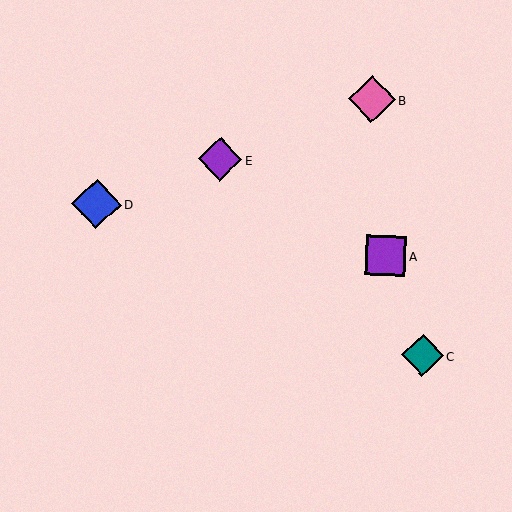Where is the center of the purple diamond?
The center of the purple diamond is at (220, 159).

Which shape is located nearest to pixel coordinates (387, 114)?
The pink diamond (labeled B) at (372, 99) is nearest to that location.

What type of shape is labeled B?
Shape B is a pink diamond.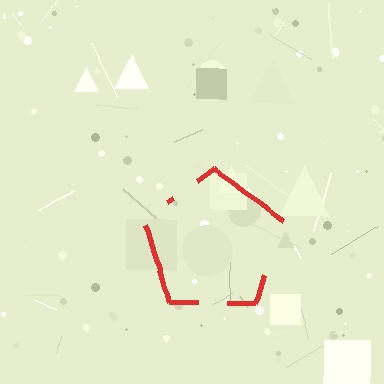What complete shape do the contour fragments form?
The contour fragments form a pentagon.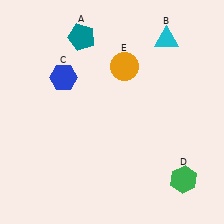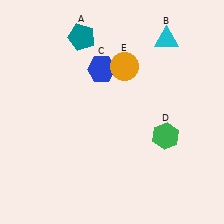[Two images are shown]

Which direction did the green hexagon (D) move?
The green hexagon (D) moved up.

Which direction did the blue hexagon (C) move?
The blue hexagon (C) moved right.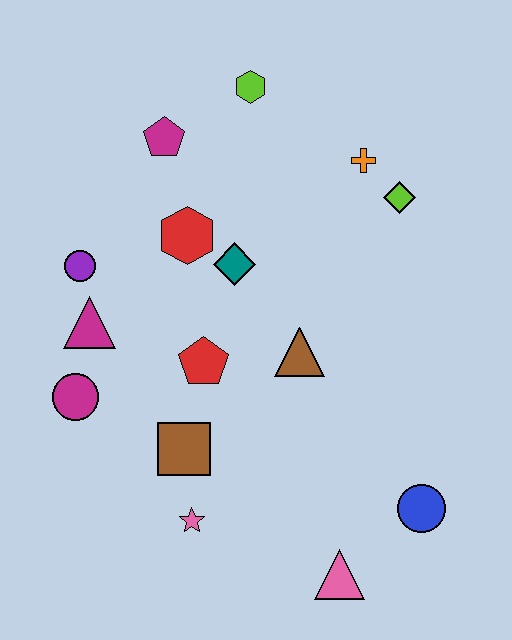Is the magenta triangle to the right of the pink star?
No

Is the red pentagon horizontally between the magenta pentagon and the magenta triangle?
No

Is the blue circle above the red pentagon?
No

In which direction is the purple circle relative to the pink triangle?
The purple circle is above the pink triangle.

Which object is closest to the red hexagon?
The teal diamond is closest to the red hexagon.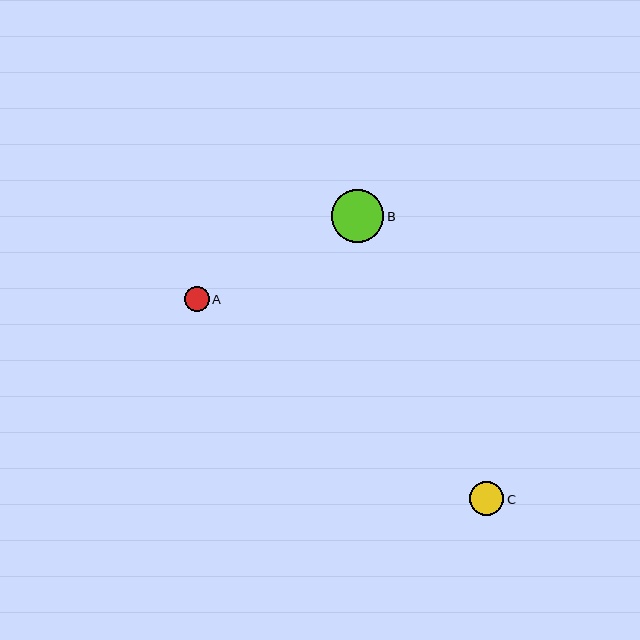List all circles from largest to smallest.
From largest to smallest: B, C, A.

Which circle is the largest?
Circle B is the largest with a size of approximately 53 pixels.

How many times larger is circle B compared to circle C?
Circle B is approximately 1.5 times the size of circle C.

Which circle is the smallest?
Circle A is the smallest with a size of approximately 25 pixels.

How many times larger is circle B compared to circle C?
Circle B is approximately 1.5 times the size of circle C.